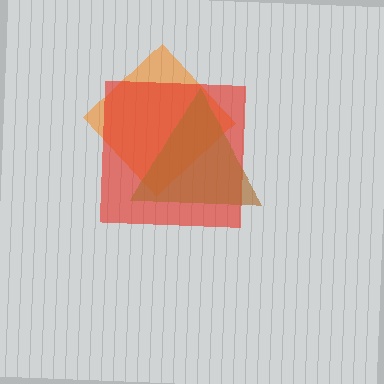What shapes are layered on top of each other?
The layered shapes are: an orange diamond, a red square, a brown triangle.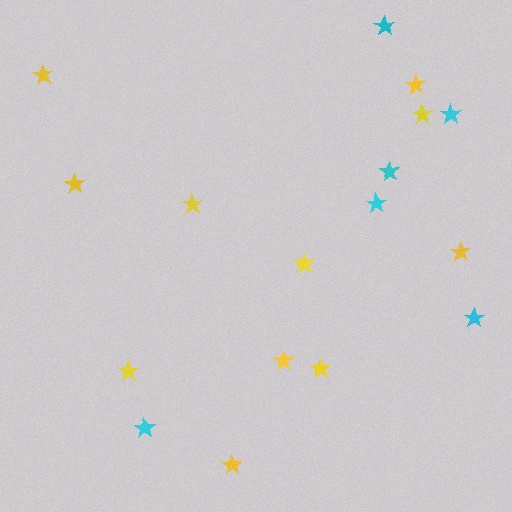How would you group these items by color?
There are 2 groups: one group of yellow stars (11) and one group of cyan stars (6).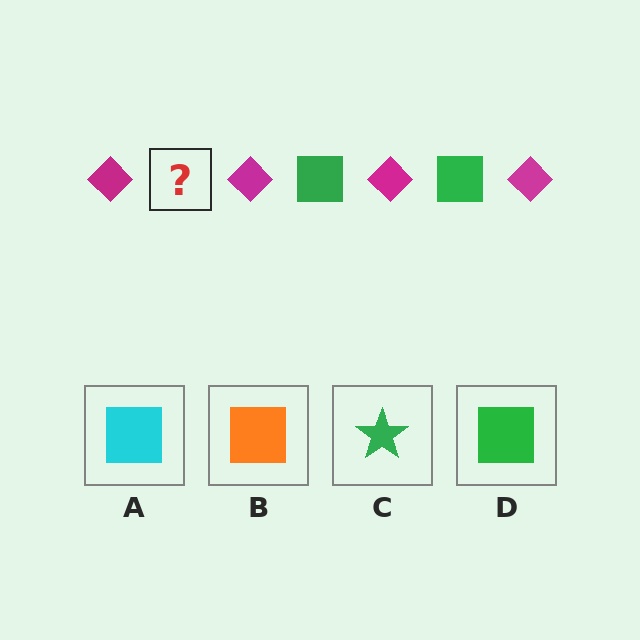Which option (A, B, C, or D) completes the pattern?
D.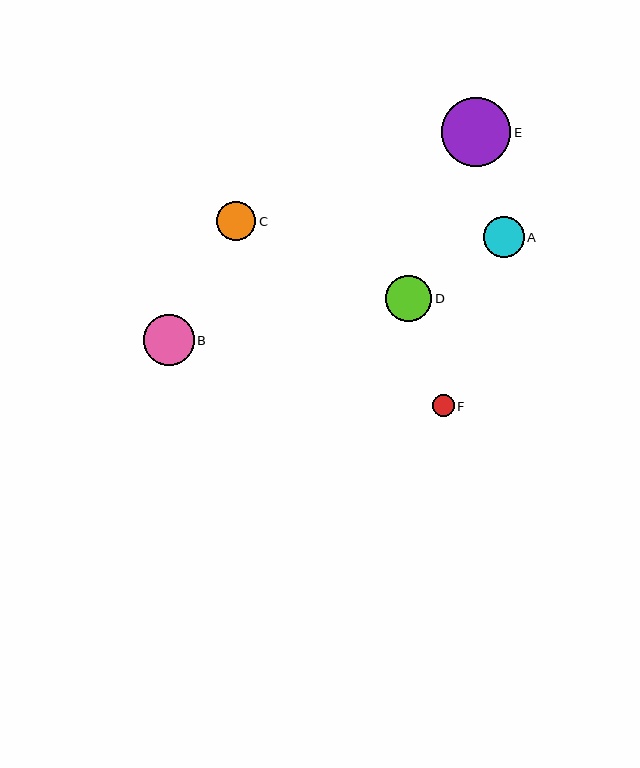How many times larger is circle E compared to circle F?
Circle E is approximately 3.1 times the size of circle F.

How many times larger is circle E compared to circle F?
Circle E is approximately 3.1 times the size of circle F.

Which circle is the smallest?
Circle F is the smallest with a size of approximately 22 pixels.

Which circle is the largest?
Circle E is the largest with a size of approximately 69 pixels.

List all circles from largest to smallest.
From largest to smallest: E, B, D, A, C, F.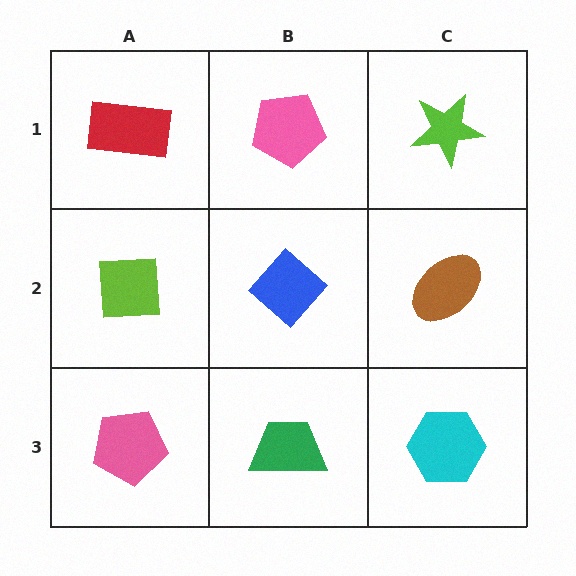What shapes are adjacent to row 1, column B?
A blue diamond (row 2, column B), a red rectangle (row 1, column A), a lime star (row 1, column C).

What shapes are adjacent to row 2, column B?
A pink pentagon (row 1, column B), a green trapezoid (row 3, column B), a lime square (row 2, column A), a brown ellipse (row 2, column C).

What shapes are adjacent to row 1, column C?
A brown ellipse (row 2, column C), a pink pentagon (row 1, column B).